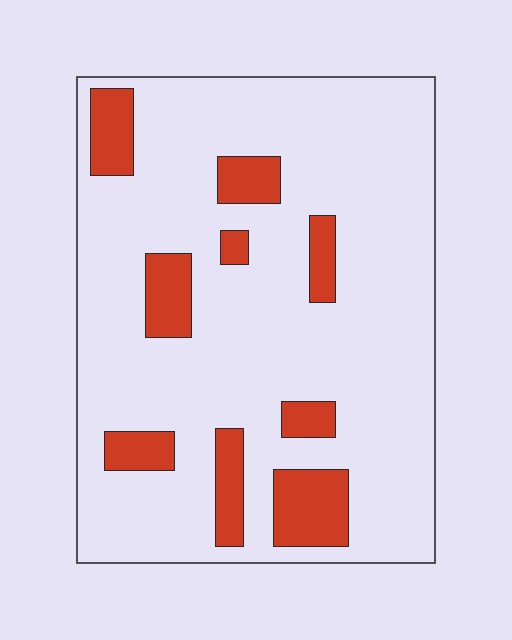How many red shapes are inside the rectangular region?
9.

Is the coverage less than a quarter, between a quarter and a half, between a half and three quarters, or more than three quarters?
Less than a quarter.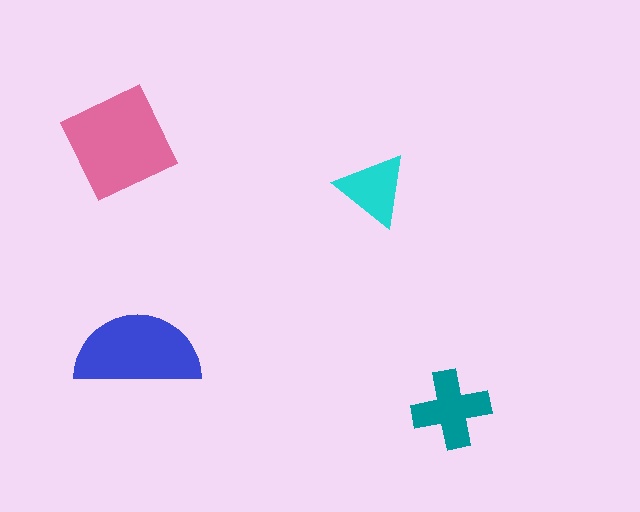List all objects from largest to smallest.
The pink diamond, the blue semicircle, the teal cross, the cyan triangle.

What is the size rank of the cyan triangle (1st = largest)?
4th.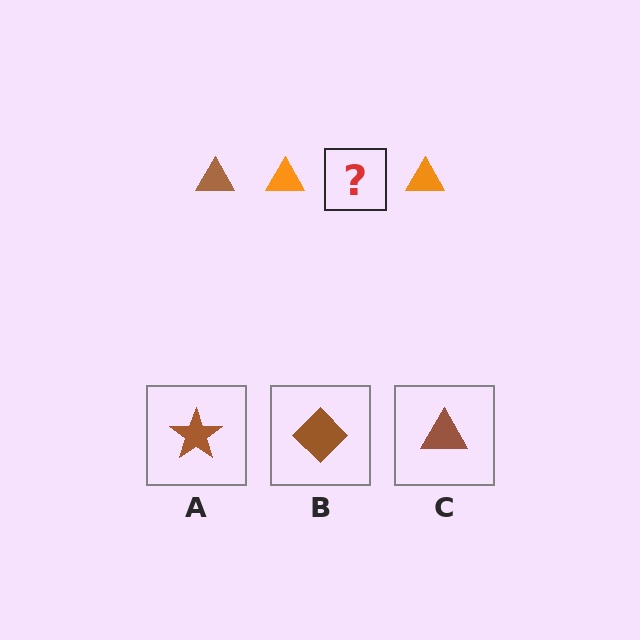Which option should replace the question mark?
Option C.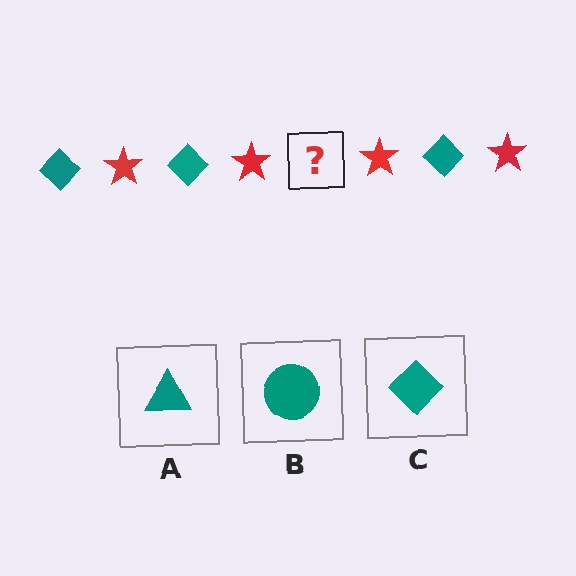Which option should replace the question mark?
Option C.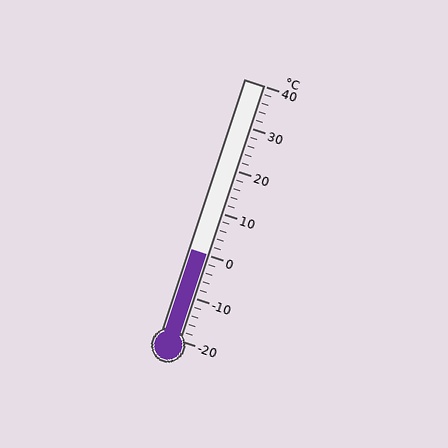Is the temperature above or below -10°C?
The temperature is above -10°C.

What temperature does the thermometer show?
The thermometer shows approximately 0°C.